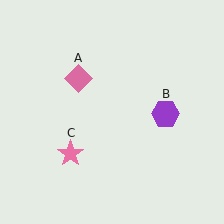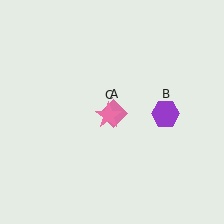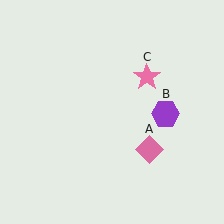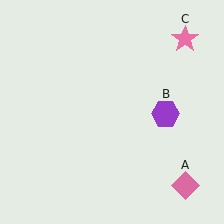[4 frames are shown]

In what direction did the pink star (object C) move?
The pink star (object C) moved up and to the right.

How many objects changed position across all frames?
2 objects changed position: pink diamond (object A), pink star (object C).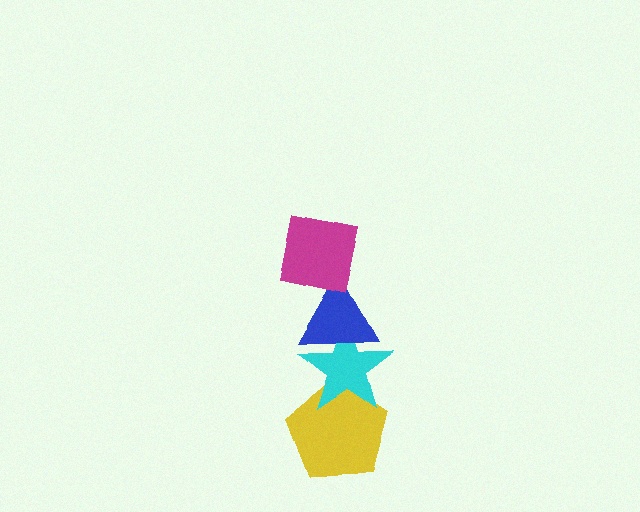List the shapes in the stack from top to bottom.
From top to bottom: the magenta square, the blue triangle, the cyan star, the yellow pentagon.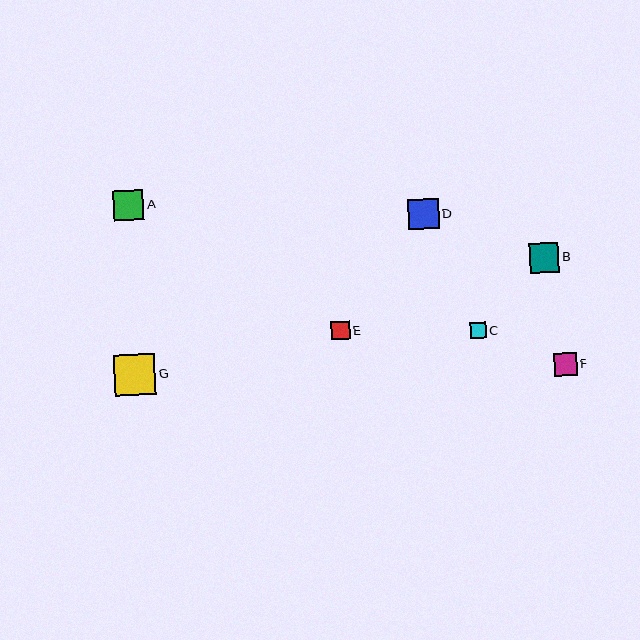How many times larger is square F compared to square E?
Square F is approximately 1.2 times the size of square E.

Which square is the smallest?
Square C is the smallest with a size of approximately 16 pixels.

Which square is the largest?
Square G is the largest with a size of approximately 41 pixels.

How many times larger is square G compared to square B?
Square G is approximately 1.4 times the size of square B.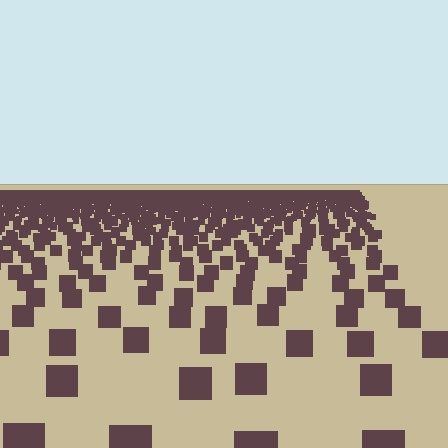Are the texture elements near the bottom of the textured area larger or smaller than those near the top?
Larger. Near the bottom, elements are closer to the viewer and appear at a bigger on-screen size.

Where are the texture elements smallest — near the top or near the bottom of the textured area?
Near the top.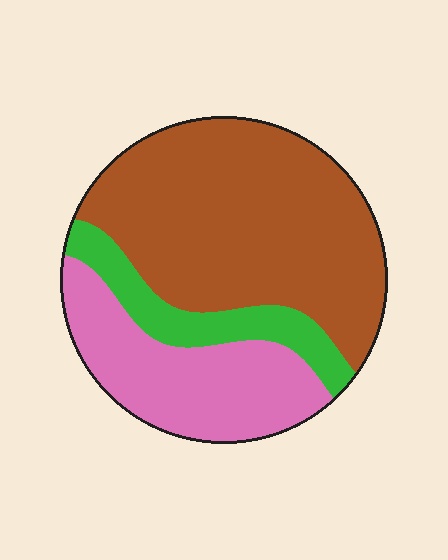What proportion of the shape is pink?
Pink covers 28% of the shape.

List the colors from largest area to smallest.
From largest to smallest: brown, pink, green.